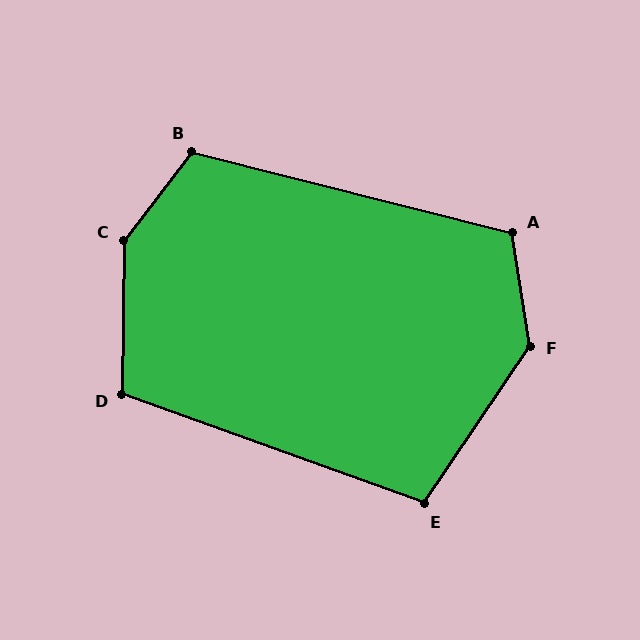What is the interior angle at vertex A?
Approximately 113 degrees (obtuse).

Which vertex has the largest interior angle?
C, at approximately 143 degrees.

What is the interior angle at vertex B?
Approximately 113 degrees (obtuse).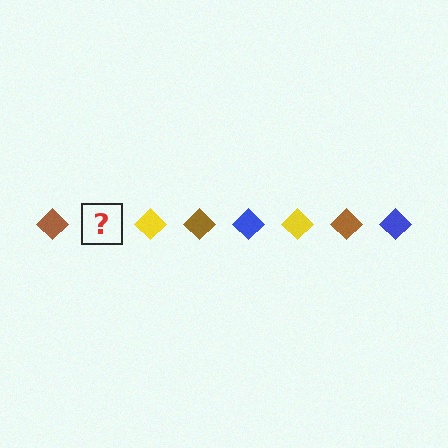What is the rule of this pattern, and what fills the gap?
The rule is that the pattern cycles through brown, blue, yellow diamonds. The gap should be filled with a blue diamond.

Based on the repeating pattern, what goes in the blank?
The blank should be a blue diamond.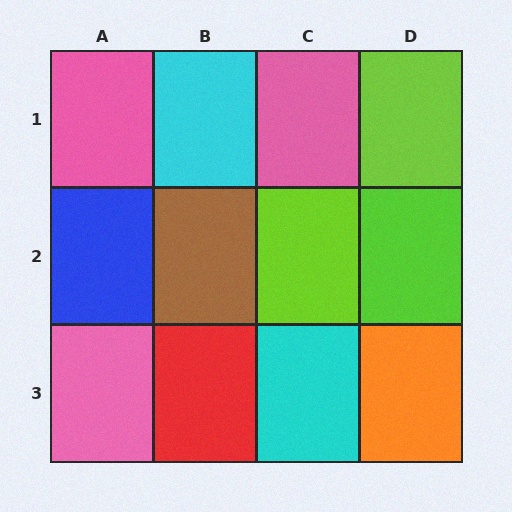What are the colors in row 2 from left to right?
Blue, brown, lime, lime.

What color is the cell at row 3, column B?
Red.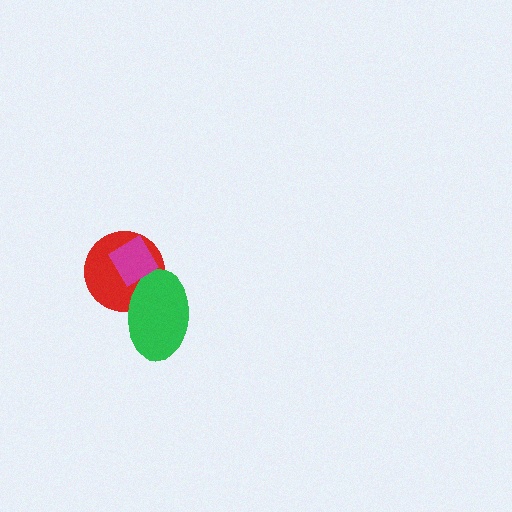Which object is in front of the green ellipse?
The magenta diamond is in front of the green ellipse.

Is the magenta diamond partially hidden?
No, no other shape covers it.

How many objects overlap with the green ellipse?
2 objects overlap with the green ellipse.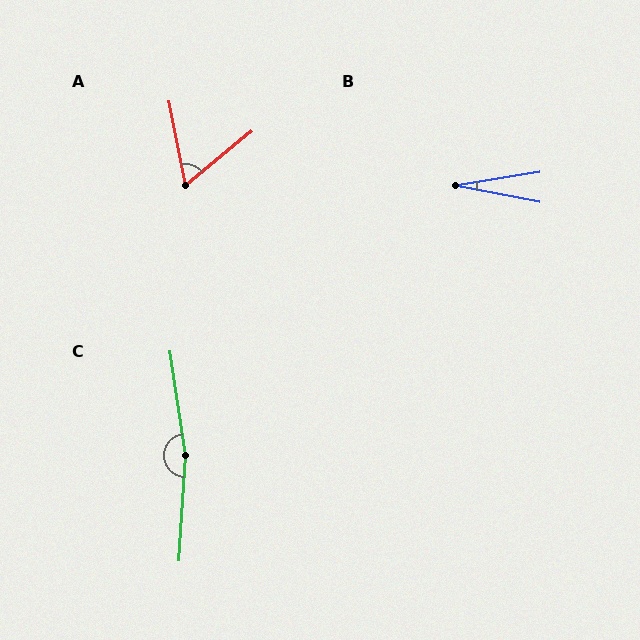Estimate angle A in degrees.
Approximately 62 degrees.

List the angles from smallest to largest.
B (20°), A (62°), C (168°).